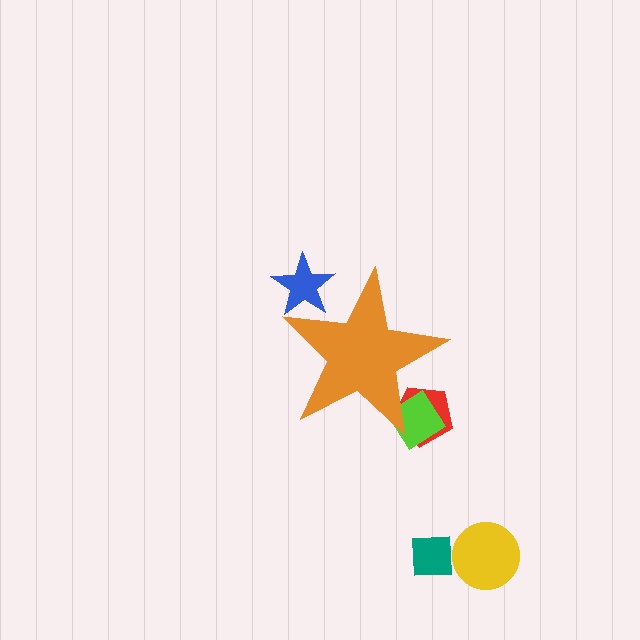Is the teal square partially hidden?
No, the teal square is fully visible.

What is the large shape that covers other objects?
An orange star.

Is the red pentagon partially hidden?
Yes, the red pentagon is partially hidden behind the orange star.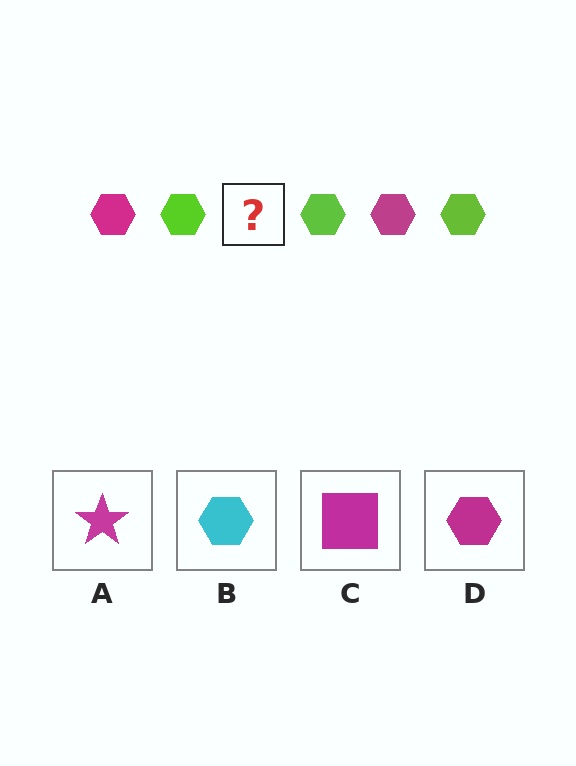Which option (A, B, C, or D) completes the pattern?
D.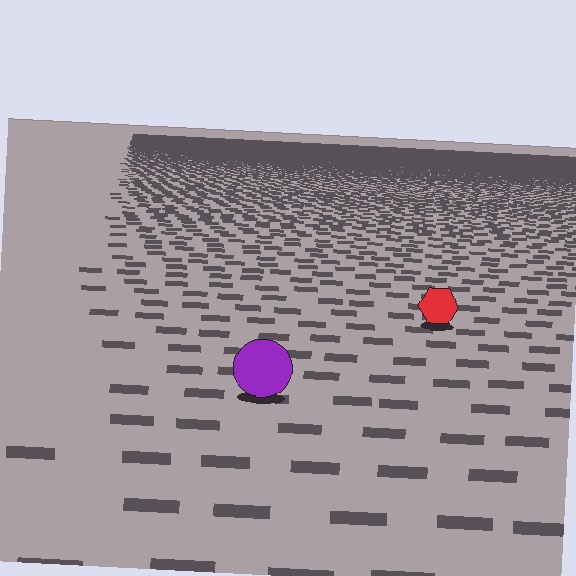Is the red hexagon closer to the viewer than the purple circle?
No. The purple circle is closer — you can tell from the texture gradient: the ground texture is coarser near it.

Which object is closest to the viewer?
The purple circle is closest. The texture marks near it are larger and more spread out.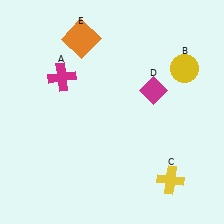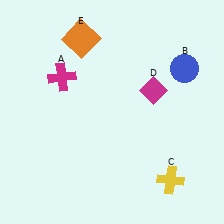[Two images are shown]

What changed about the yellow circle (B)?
In Image 1, B is yellow. In Image 2, it changed to blue.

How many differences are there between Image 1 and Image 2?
There is 1 difference between the two images.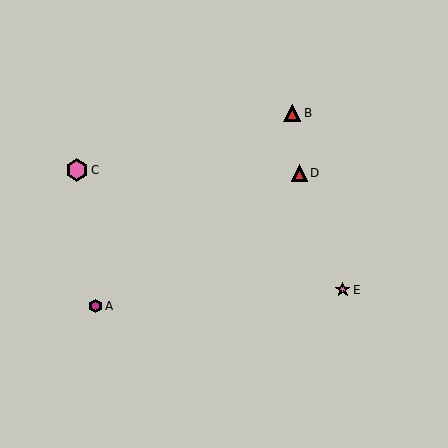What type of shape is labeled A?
Shape A is a magenta hexagon.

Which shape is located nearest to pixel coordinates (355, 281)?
The pink star (labeled E) at (343, 290) is nearest to that location.